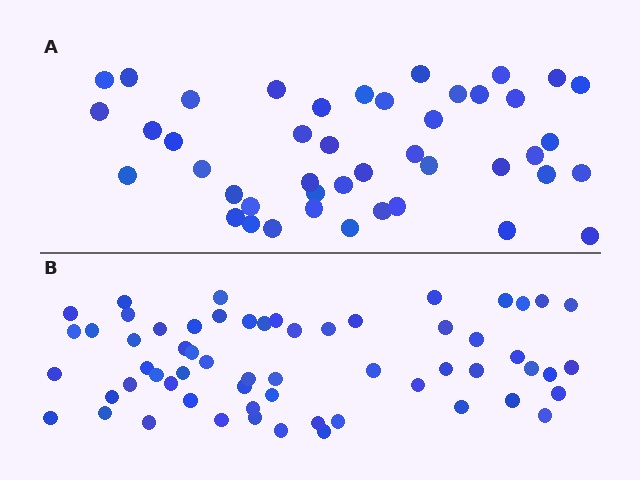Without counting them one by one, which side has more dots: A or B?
Region B (the bottom region) has more dots.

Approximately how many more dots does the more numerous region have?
Region B has approximately 15 more dots than region A.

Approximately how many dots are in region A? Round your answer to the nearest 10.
About 40 dots. (The exact count is 44, which rounds to 40.)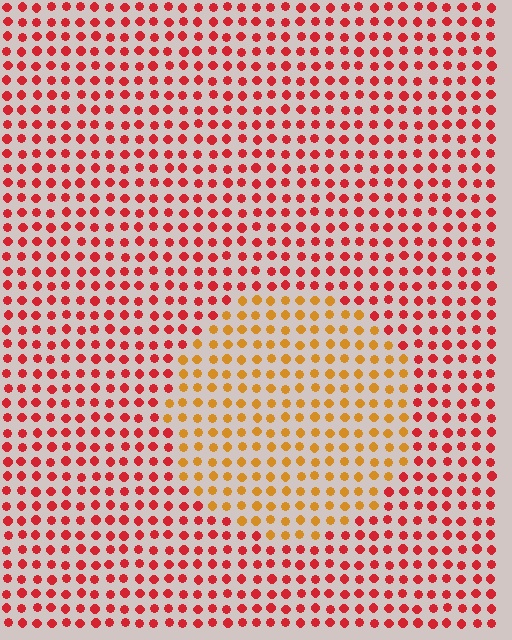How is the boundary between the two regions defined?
The boundary is defined purely by a slight shift in hue (about 40 degrees). Spacing, size, and orientation are identical on both sides.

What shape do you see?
I see a circle.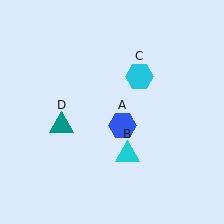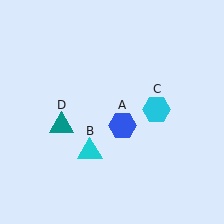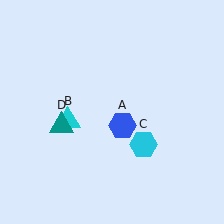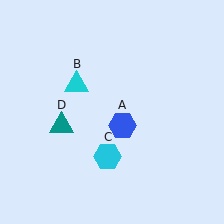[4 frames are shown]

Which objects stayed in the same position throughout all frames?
Blue hexagon (object A) and teal triangle (object D) remained stationary.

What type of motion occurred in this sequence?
The cyan triangle (object B), cyan hexagon (object C) rotated clockwise around the center of the scene.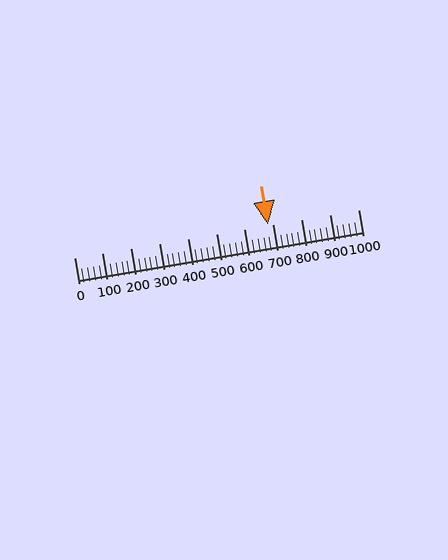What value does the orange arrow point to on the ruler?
The orange arrow points to approximately 681.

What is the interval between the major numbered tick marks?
The major tick marks are spaced 100 units apart.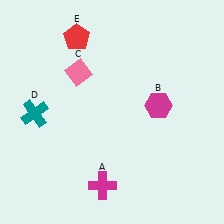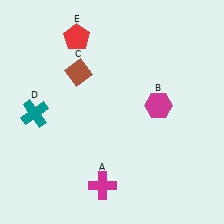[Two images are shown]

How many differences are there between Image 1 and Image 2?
There is 1 difference between the two images.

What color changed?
The diamond (C) changed from pink in Image 1 to brown in Image 2.